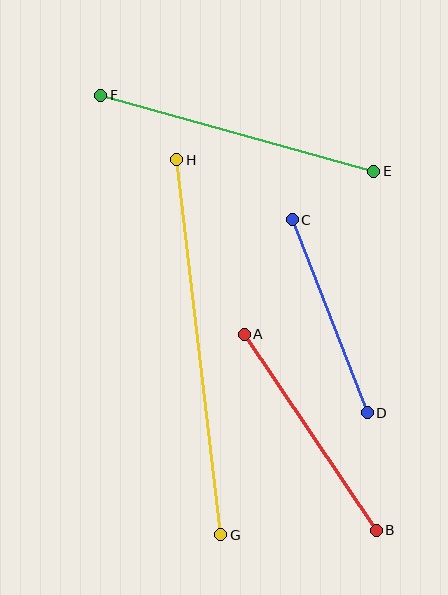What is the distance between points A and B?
The distance is approximately 236 pixels.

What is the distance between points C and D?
The distance is approximately 207 pixels.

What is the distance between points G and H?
The distance is approximately 378 pixels.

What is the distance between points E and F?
The distance is approximately 283 pixels.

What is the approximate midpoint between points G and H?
The midpoint is at approximately (199, 347) pixels.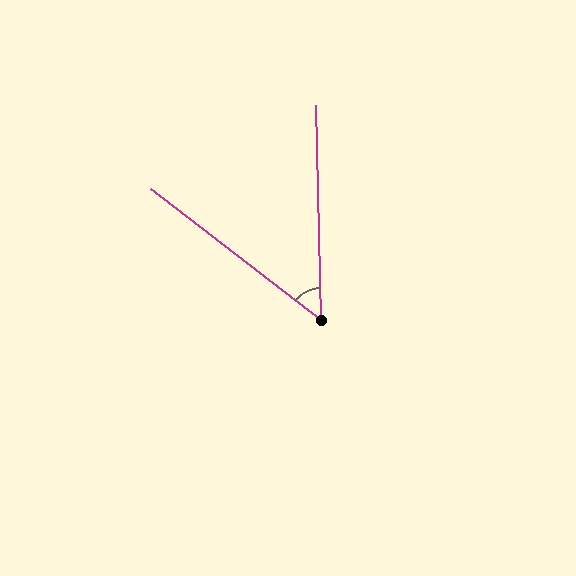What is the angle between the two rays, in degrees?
Approximately 51 degrees.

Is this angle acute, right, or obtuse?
It is acute.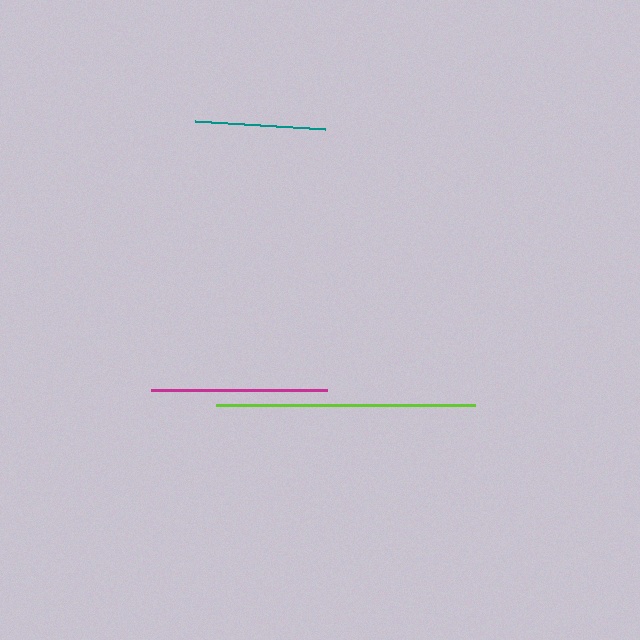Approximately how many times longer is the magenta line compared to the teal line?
The magenta line is approximately 1.4 times the length of the teal line.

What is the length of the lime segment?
The lime segment is approximately 259 pixels long.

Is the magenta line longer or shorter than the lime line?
The lime line is longer than the magenta line.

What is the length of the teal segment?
The teal segment is approximately 130 pixels long.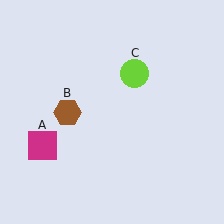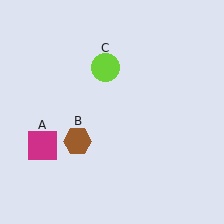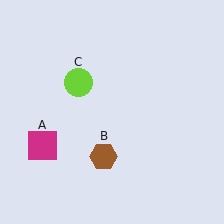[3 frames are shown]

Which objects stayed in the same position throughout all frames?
Magenta square (object A) remained stationary.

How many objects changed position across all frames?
2 objects changed position: brown hexagon (object B), lime circle (object C).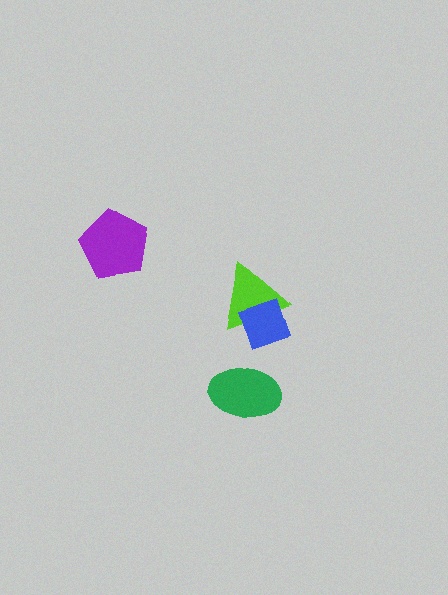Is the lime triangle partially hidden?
Yes, it is partially covered by another shape.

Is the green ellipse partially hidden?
No, no other shape covers it.